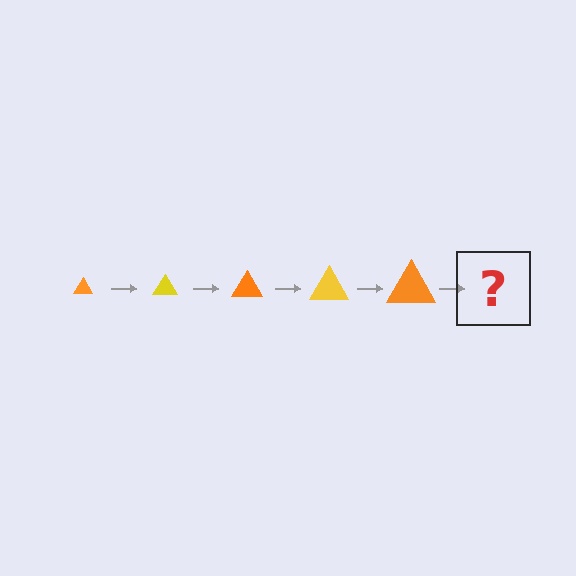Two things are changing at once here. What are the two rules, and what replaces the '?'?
The two rules are that the triangle grows larger each step and the color cycles through orange and yellow. The '?' should be a yellow triangle, larger than the previous one.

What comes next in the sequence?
The next element should be a yellow triangle, larger than the previous one.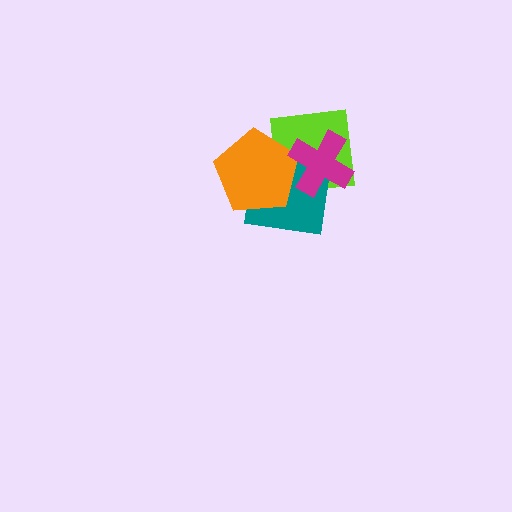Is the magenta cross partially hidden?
No, no other shape covers it.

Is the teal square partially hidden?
Yes, it is partially covered by another shape.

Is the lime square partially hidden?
Yes, it is partially covered by another shape.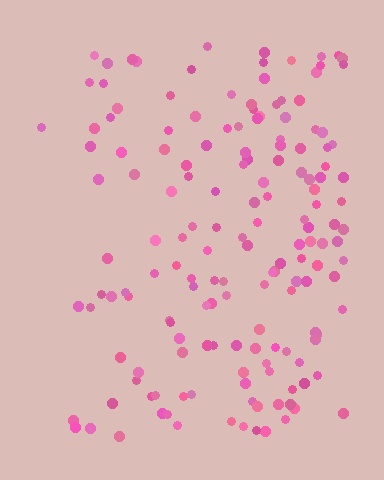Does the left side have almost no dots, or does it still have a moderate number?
Still a moderate number, just noticeably fewer than the right.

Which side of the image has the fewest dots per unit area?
The left.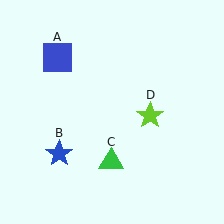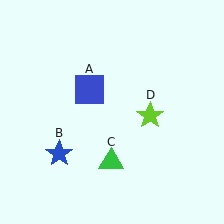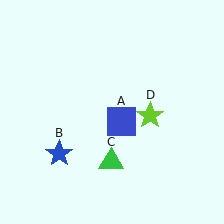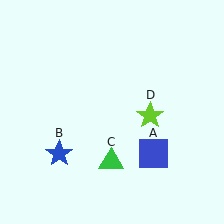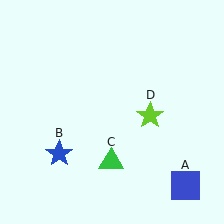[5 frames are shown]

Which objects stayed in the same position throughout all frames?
Blue star (object B) and green triangle (object C) and lime star (object D) remained stationary.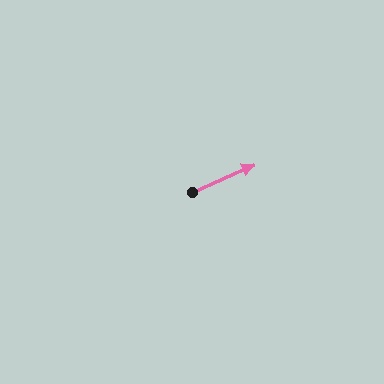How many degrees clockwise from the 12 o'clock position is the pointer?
Approximately 66 degrees.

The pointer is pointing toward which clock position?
Roughly 2 o'clock.